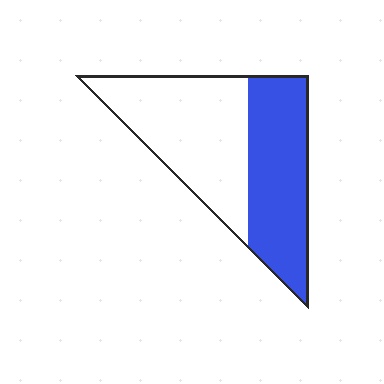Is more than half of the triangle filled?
No.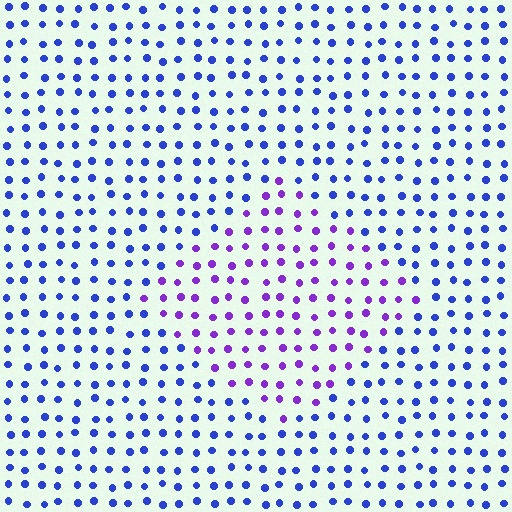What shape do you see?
I see a diamond.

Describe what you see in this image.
The image is filled with small blue elements in a uniform arrangement. A diamond-shaped region is visible where the elements are tinted to a slightly different hue, forming a subtle color boundary.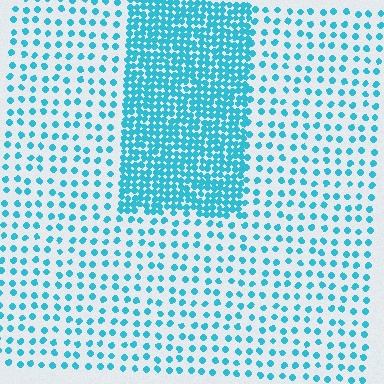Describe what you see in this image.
The image contains small cyan elements arranged at two different densities. A rectangle-shaped region is visible where the elements are more densely packed than the surrounding area.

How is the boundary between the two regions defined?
The boundary is defined by a change in element density (approximately 3.0x ratio). All elements are the same color, size, and shape.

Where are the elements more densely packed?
The elements are more densely packed inside the rectangle boundary.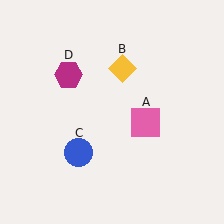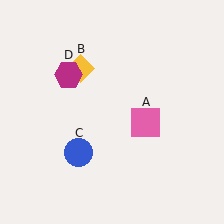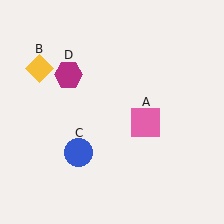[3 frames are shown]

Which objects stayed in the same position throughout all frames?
Pink square (object A) and blue circle (object C) and magenta hexagon (object D) remained stationary.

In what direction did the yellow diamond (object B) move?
The yellow diamond (object B) moved left.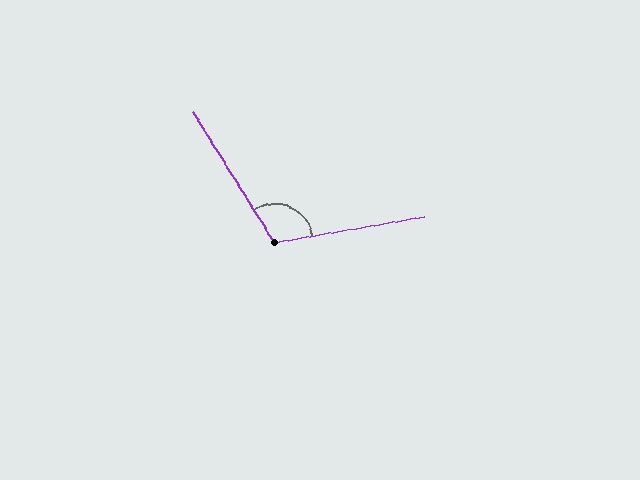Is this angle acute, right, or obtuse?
It is obtuse.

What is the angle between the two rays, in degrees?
Approximately 113 degrees.